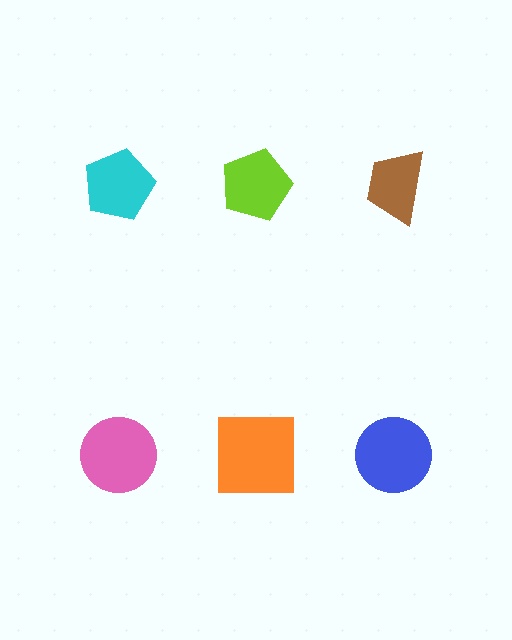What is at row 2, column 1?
A pink circle.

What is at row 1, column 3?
A brown trapezoid.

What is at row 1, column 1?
A cyan pentagon.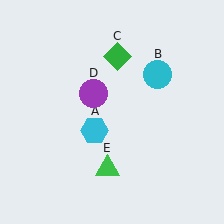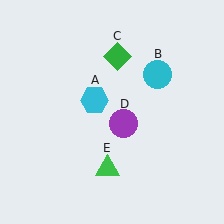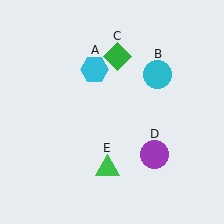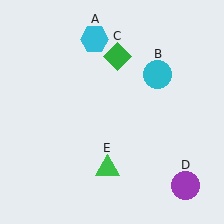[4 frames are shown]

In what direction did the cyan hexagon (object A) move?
The cyan hexagon (object A) moved up.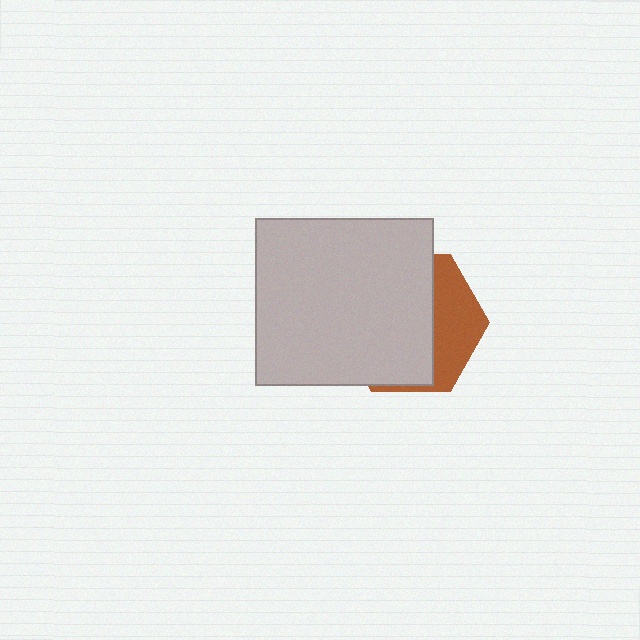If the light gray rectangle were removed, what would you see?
You would see the complete brown hexagon.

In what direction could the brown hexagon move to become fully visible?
The brown hexagon could move right. That would shift it out from behind the light gray rectangle entirely.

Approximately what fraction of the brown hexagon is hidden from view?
Roughly 67% of the brown hexagon is hidden behind the light gray rectangle.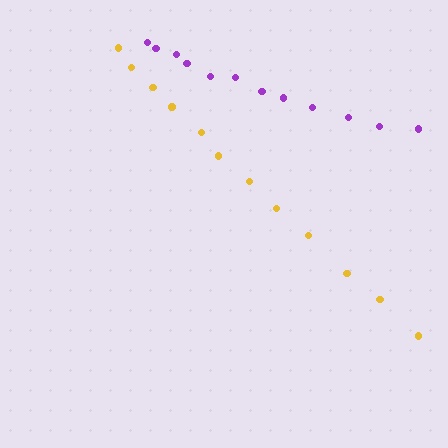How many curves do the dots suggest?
There are 2 distinct paths.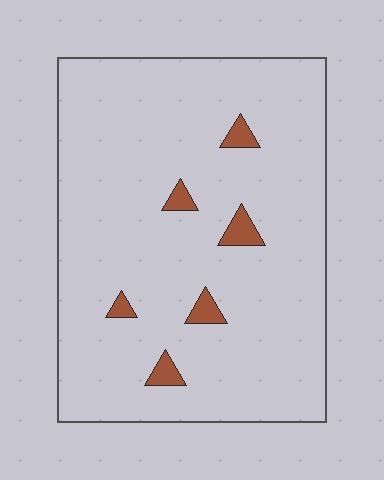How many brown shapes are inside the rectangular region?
6.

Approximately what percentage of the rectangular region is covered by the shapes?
Approximately 5%.